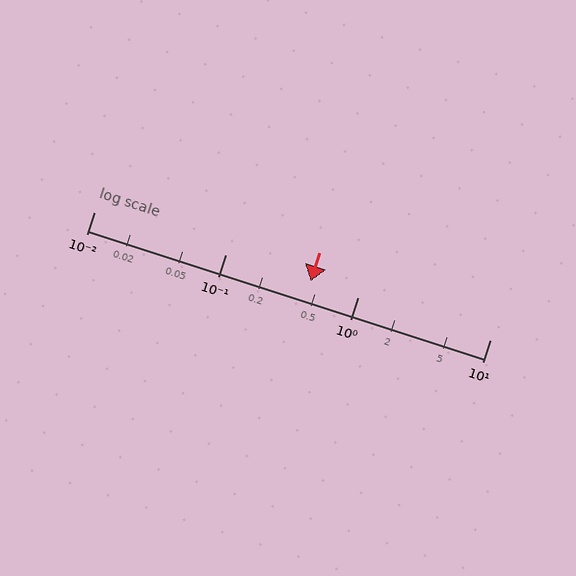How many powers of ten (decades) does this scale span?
The scale spans 3 decades, from 0.01 to 10.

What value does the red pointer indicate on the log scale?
The pointer indicates approximately 0.44.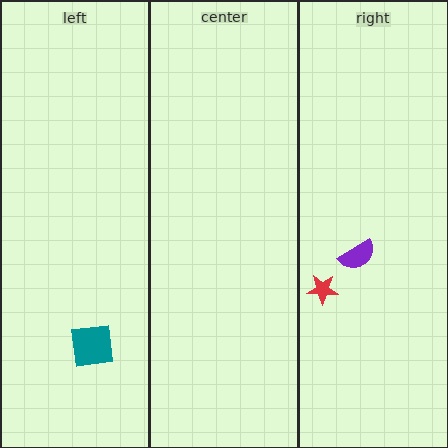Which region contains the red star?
The right region.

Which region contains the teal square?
The left region.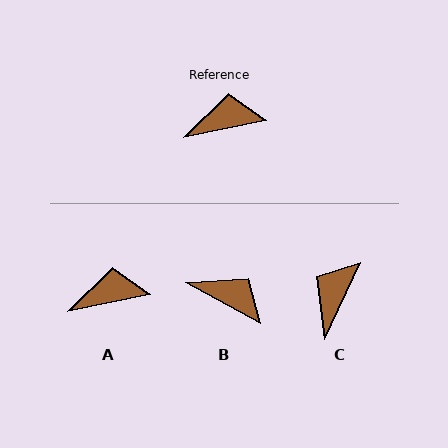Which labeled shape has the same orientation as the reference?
A.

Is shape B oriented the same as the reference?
No, it is off by about 39 degrees.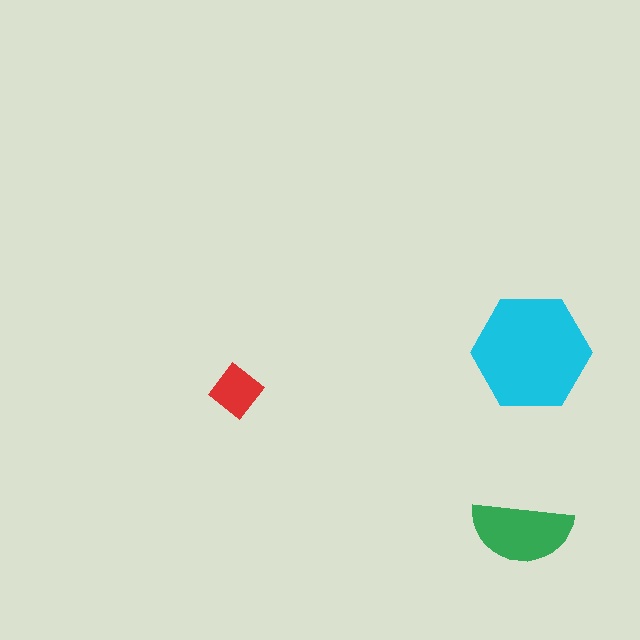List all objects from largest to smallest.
The cyan hexagon, the green semicircle, the red diamond.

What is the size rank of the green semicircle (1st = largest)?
2nd.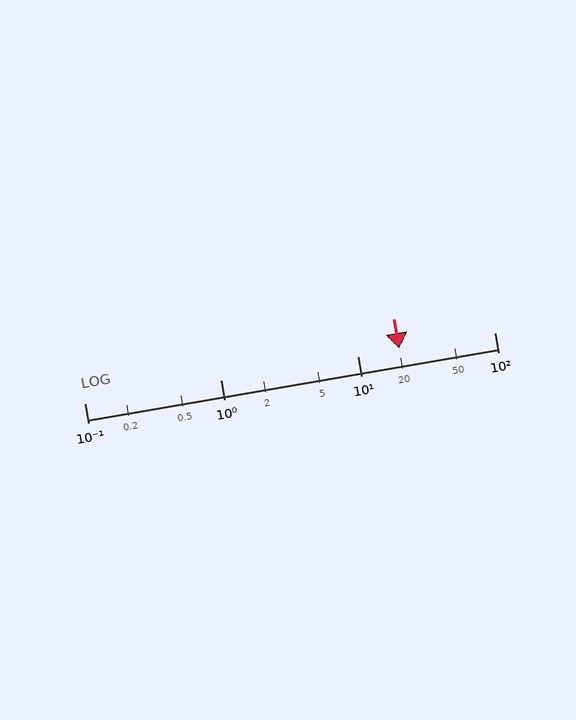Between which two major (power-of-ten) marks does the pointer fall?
The pointer is between 10 and 100.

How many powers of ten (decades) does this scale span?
The scale spans 3 decades, from 0.1 to 100.